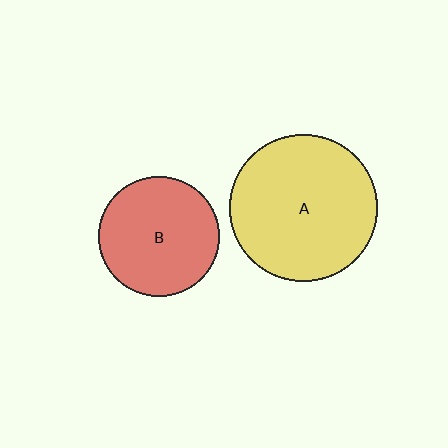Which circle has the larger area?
Circle A (yellow).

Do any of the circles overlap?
No, none of the circles overlap.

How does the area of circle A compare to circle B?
Approximately 1.5 times.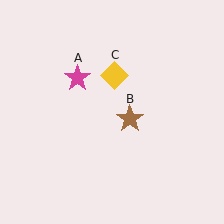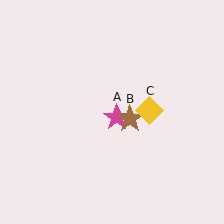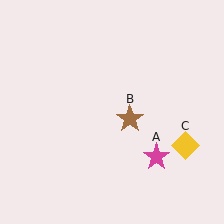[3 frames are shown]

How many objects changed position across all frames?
2 objects changed position: magenta star (object A), yellow diamond (object C).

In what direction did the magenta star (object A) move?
The magenta star (object A) moved down and to the right.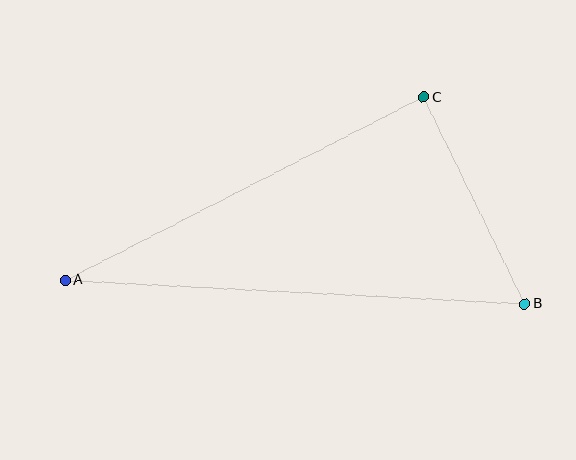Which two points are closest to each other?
Points B and C are closest to each other.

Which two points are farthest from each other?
Points A and B are farthest from each other.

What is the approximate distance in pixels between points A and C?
The distance between A and C is approximately 403 pixels.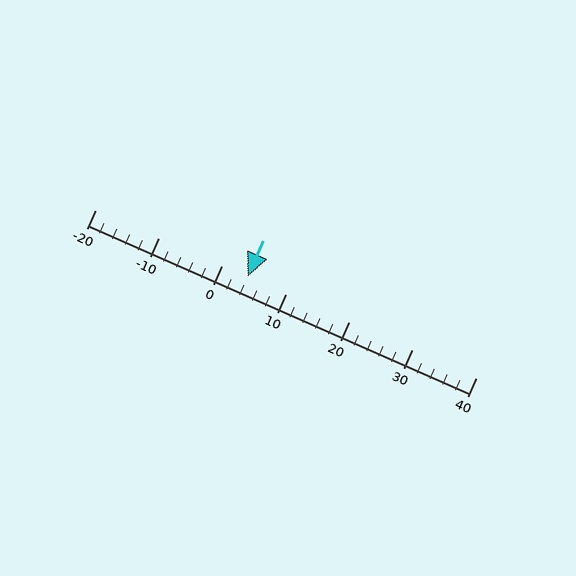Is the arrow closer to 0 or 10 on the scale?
The arrow is closer to 0.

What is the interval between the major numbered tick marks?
The major tick marks are spaced 10 units apart.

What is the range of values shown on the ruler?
The ruler shows values from -20 to 40.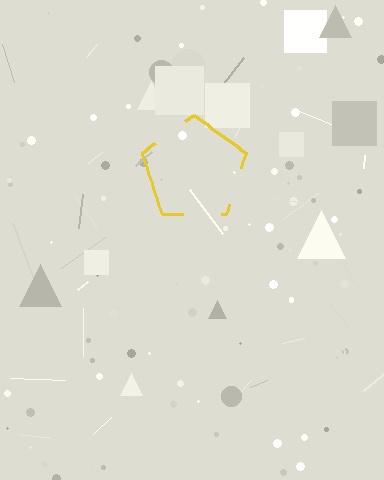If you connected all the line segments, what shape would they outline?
They would outline a pentagon.